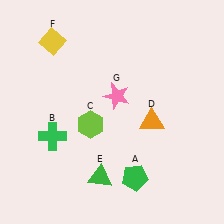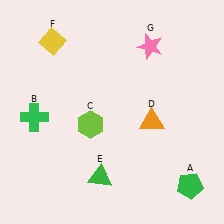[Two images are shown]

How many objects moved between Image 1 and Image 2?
3 objects moved between the two images.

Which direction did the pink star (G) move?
The pink star (G) moved up.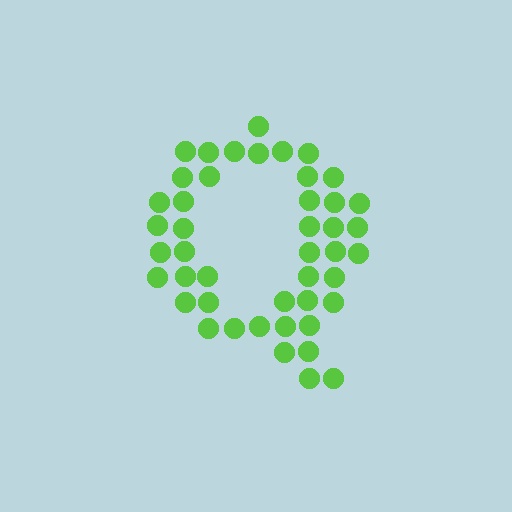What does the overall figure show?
The overall figure shows the letter Q.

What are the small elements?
The small elements are circles.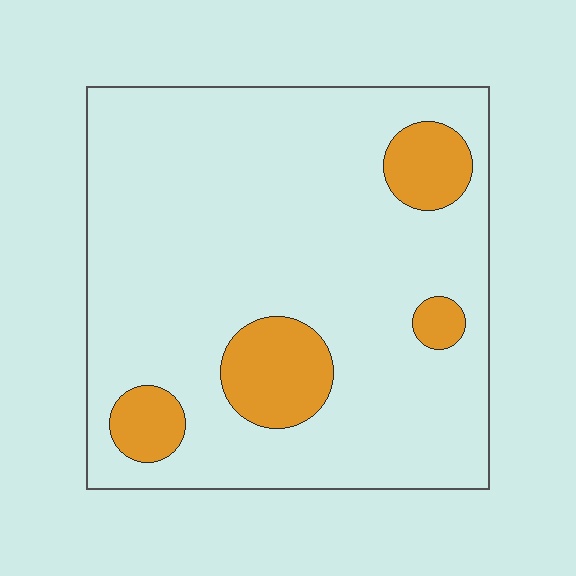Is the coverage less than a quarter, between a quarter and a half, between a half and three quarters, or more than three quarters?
Less than a quarter.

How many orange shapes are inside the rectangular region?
4.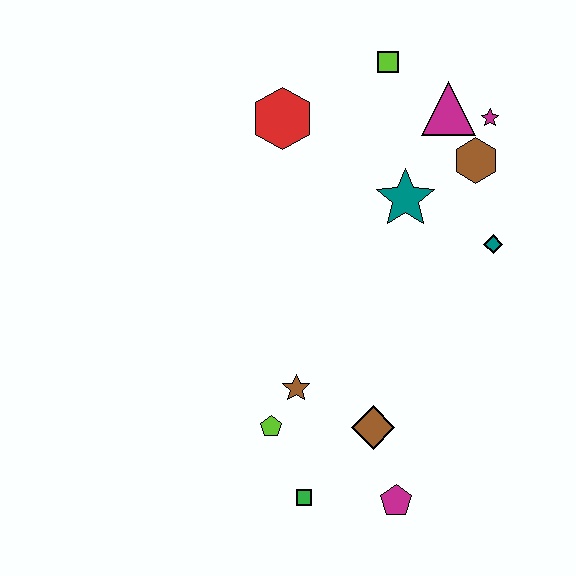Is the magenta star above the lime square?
No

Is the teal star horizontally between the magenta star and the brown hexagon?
No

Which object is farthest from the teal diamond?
The green square is farthest from the teal diamond.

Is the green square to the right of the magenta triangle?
No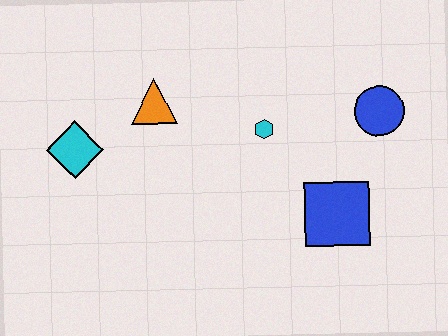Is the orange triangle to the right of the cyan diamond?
Yes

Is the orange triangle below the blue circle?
No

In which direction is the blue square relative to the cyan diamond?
The blue square is to the right of the cyan diamond.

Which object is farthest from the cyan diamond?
The blue circle is farthest from the cyan diamond.